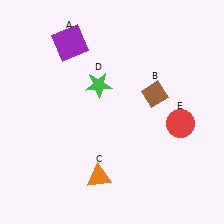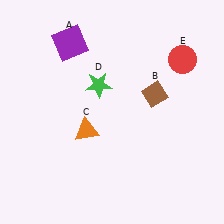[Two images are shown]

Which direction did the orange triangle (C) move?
The orange triangle (C) moved up.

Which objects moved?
The objects that moved are: the orange triangle (C), the red circle (E).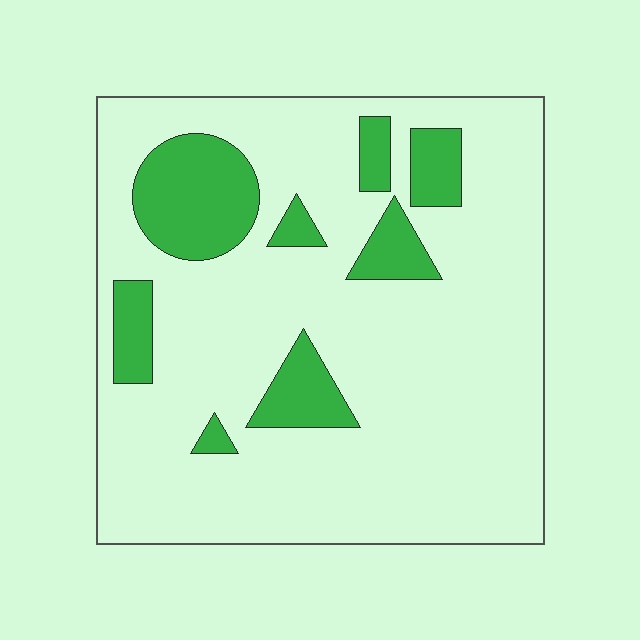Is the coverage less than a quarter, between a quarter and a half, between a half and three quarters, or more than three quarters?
Less than a quarter.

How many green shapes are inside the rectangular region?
8.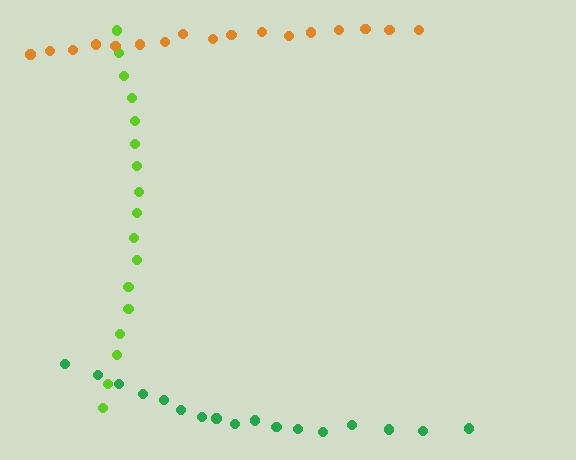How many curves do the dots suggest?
There are 3 distinct paths.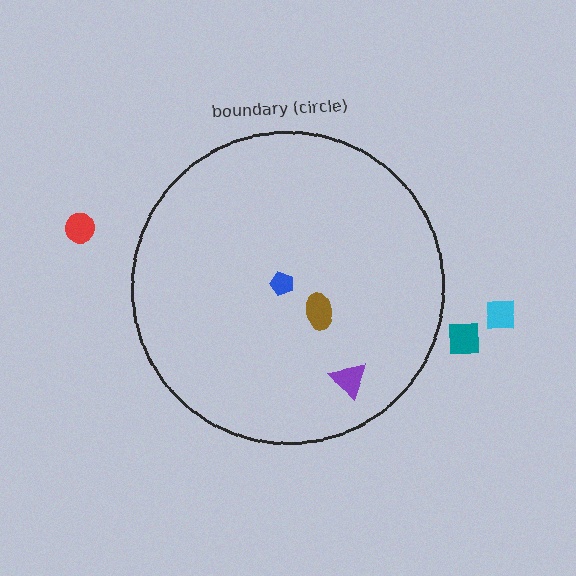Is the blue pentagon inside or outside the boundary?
Inside.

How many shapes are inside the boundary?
3 inside, 3 outside.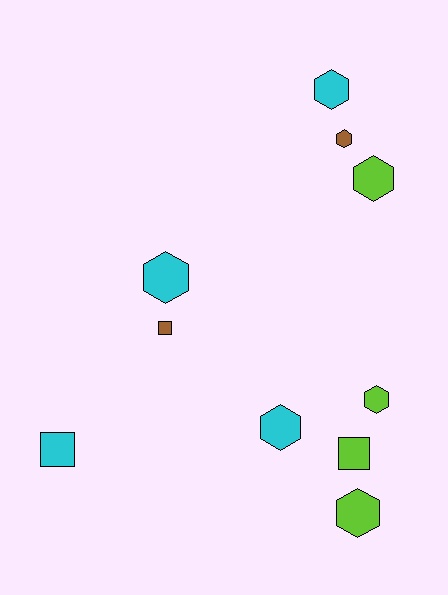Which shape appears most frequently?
Hexagon, with 7 objects.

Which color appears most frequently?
Lime, with 4 objects.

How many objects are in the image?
There are 10 objects.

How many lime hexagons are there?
There are 3 lime hexagons.